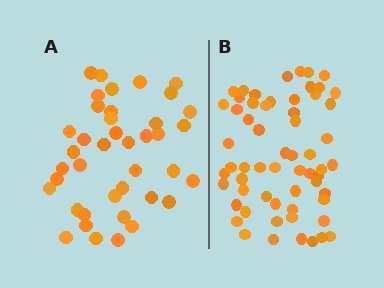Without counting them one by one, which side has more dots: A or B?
Region B (the right region) has more dots.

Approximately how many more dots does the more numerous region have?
Region B has approximately 20 more dots than region A.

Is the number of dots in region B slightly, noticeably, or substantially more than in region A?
Region B has substantially more. The ratio is roughly 1.5 to 1.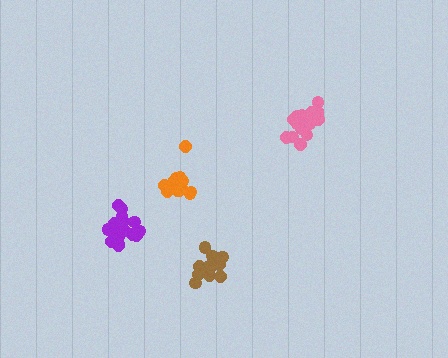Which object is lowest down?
The brown cluster is bottommost.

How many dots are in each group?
Group 1: 18 dots, Group 2: 16 dots, Group 3: 15 dots, Group 4: 16 dots (65 total).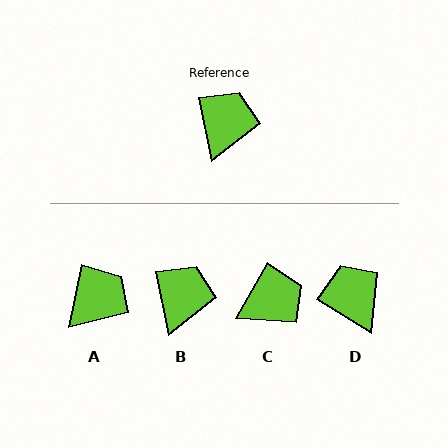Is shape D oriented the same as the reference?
No, it is off by about 47 degrees.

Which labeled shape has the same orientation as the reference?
B.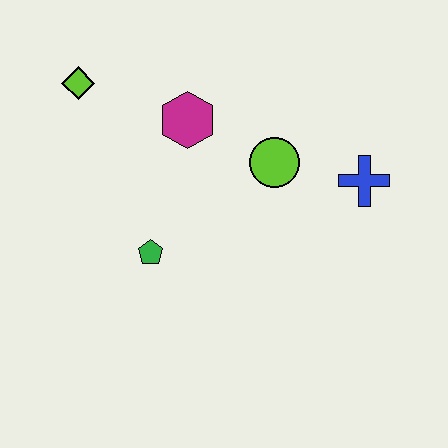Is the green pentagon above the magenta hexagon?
No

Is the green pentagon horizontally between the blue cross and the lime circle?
No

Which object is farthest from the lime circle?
The lime diamond is farthest from the lime circle.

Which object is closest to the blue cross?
The lime circle is closest to the blue cross.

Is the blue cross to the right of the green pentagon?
Yes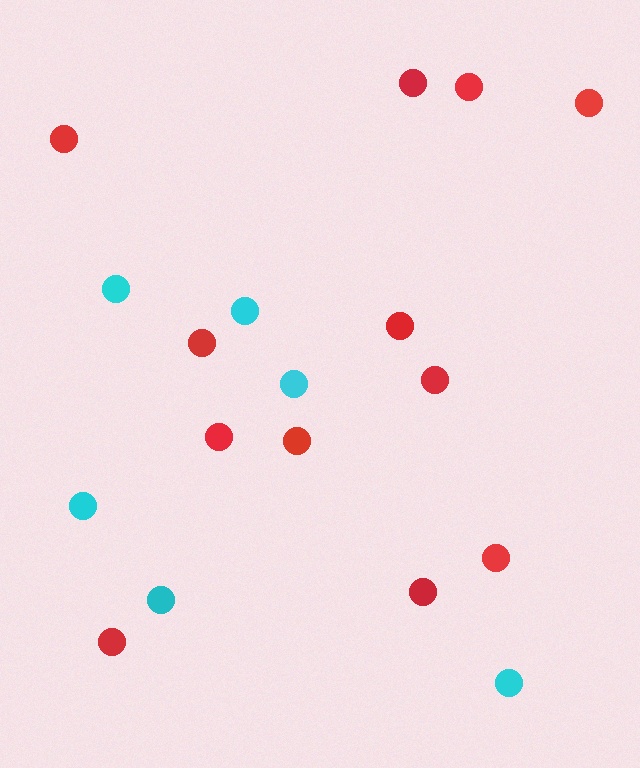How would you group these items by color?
There are 2 groups: one group of cyan circles (6) and one group of red circles (12).